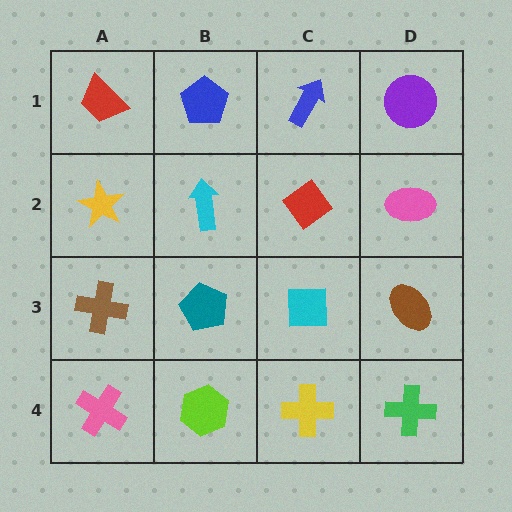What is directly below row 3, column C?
A yellow cross.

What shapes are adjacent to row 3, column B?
A cyan arrow (row 2, column B), a lime hexagon (row 4, column B), a brown cross (row 3, column A), a cyan square (row 3, column C).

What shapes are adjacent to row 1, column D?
A pink ellipse (row 2, column D), a blue arrow (row 1, column C).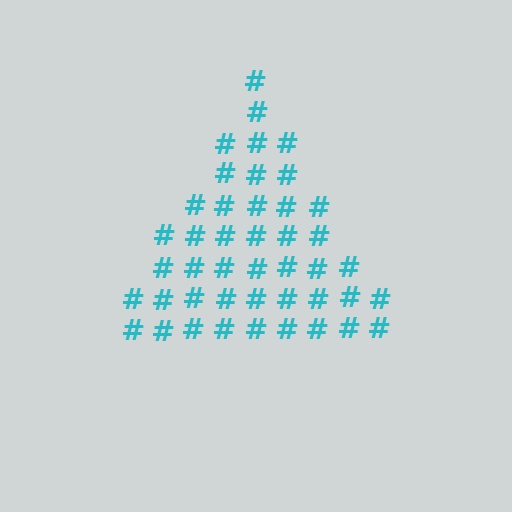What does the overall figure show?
The overall figure shows a triangle.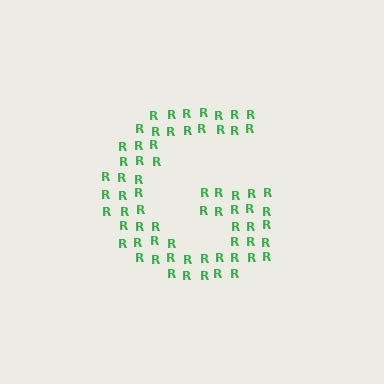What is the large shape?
The large shape is the letter G.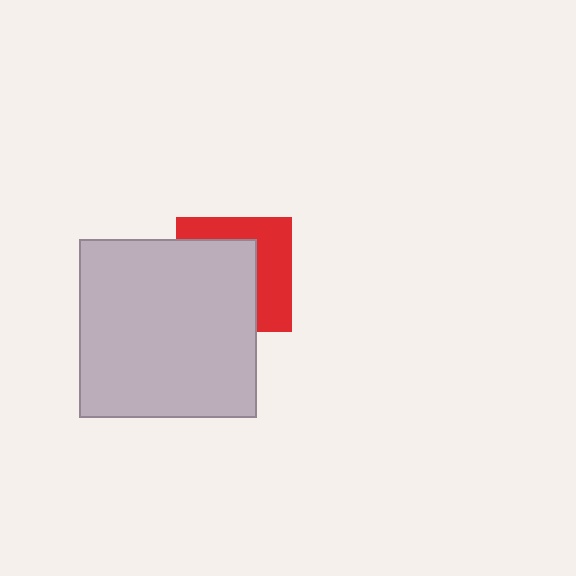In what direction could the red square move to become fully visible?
The red square could move toward the upper-right. That would shift it out from behind the light gray square entirely.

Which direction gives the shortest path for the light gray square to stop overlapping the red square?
Moving toward the lower-left gives the shortest separation.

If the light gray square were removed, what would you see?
You would see the complete red square.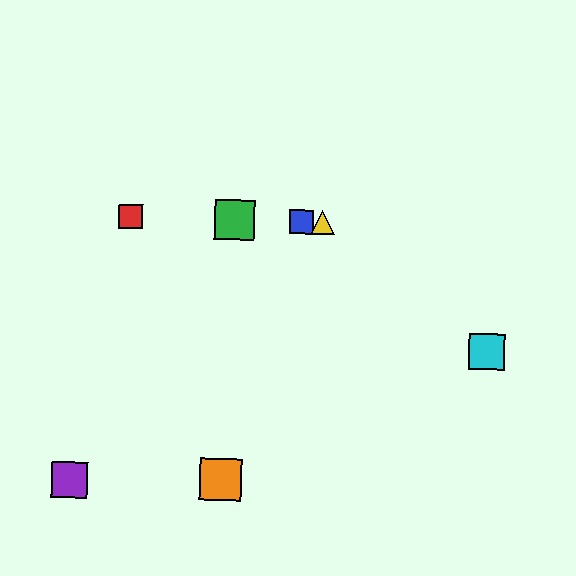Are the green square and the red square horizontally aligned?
Yes, both are at y≈220.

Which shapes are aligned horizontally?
The red square, the blue square, the green square, the yellow triangle are aligned horizontally.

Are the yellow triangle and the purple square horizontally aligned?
No, the yellow triangle is at y≈222 and the purple square is at y≈480.